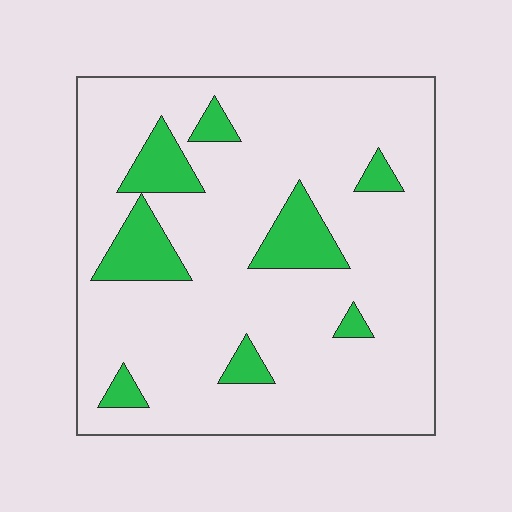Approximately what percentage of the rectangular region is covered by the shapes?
Approximately 15%.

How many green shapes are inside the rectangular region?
8.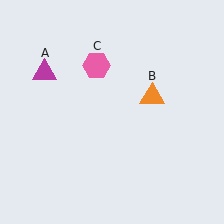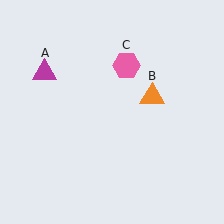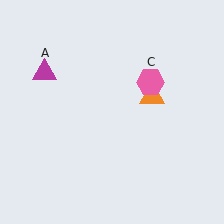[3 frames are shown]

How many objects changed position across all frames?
1 object changed position: pink hexagon (object C).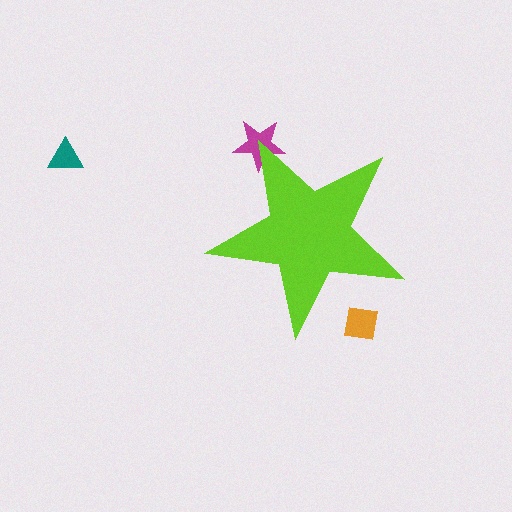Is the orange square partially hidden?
Yes, the orange square is partially hidden behind the lime star.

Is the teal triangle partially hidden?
No, the teal triangle is fully visible.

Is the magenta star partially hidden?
Yes, the magenta star is partially hidden behind the lime star.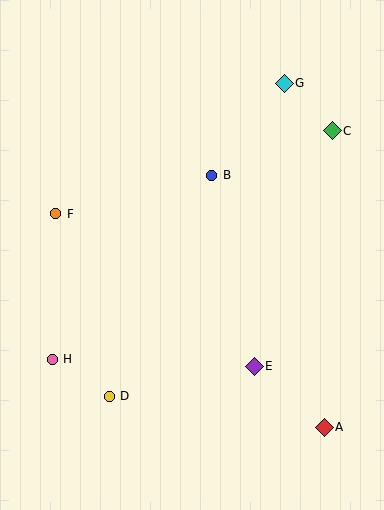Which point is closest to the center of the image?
Point B at (212, 175) is closest to the center.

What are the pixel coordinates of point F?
Point F is at (56, 214).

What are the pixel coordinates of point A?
Point A is at (324, 427).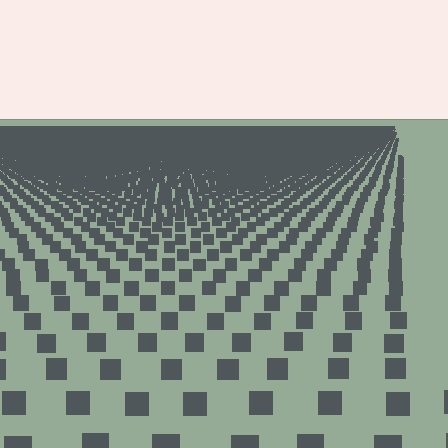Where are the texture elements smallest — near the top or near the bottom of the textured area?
Near the top.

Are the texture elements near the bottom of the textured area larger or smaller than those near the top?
Larger. Near the bottom, elements are closer to the viewer and appear at a bigger on-screen size.